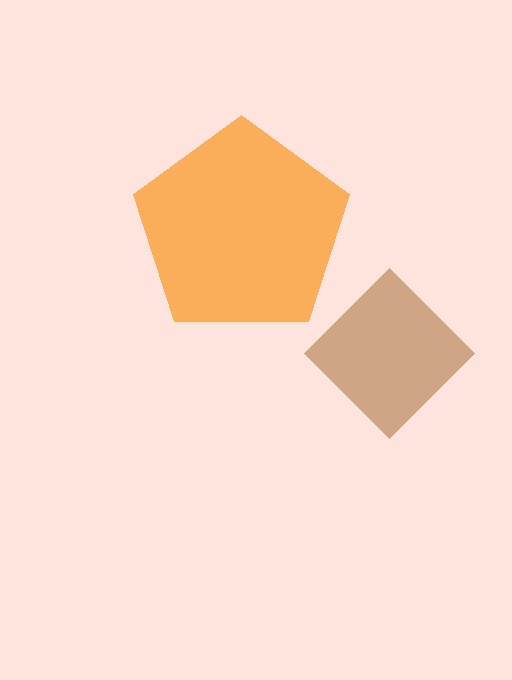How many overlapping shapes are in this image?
There are 2 overlapping shapes in the image.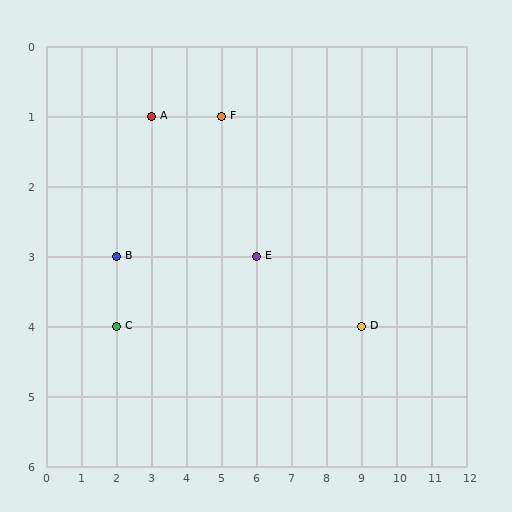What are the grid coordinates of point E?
Point E is at grid coordinates (6, 3).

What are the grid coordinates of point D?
Point D is at grid coordinates (9, 4).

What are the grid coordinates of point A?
Point A is at grid coordinates (3, 1).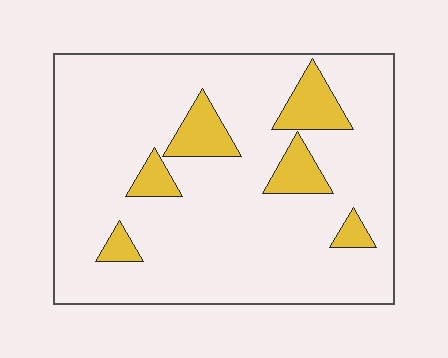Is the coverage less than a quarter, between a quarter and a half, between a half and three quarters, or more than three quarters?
Less than a quarter.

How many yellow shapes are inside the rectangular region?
6.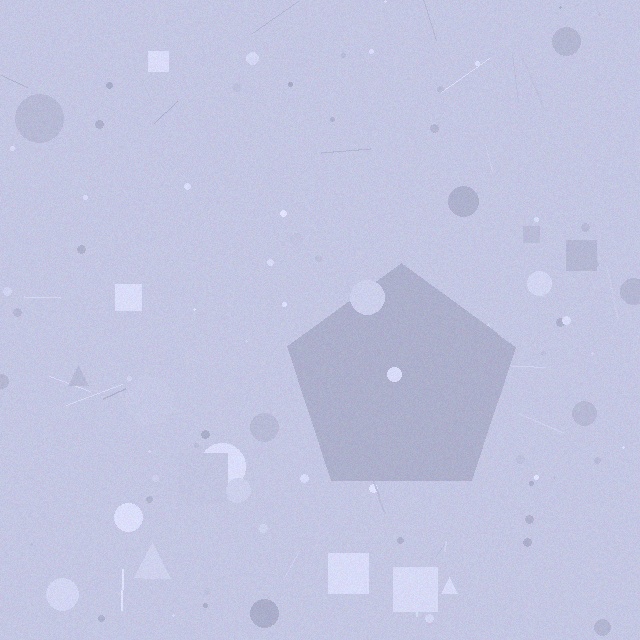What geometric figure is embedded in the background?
A pentagon is embedded in the background.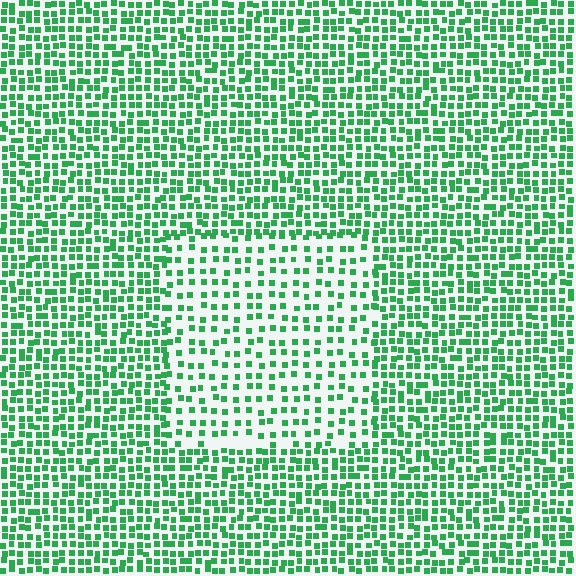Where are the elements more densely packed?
The elements are more densely packed outside the rectangle boundary.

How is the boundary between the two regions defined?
The boundary is defined by a change in element density (approximately 1.9x ratio). All elements are the same color, size, and shape.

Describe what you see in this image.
The image contains small green elements arranged at two different densities. A rectangle-shaped region is visible where the elements are less densely packed than the surrounding area.